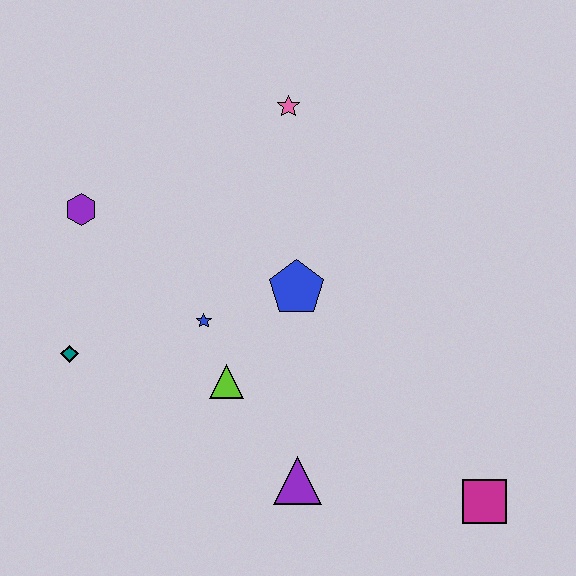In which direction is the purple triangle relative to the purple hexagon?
The purple triangle is below the purple hexagon.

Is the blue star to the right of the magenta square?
No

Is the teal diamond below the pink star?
Yes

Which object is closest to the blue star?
The lime triangle is closest to the blue star.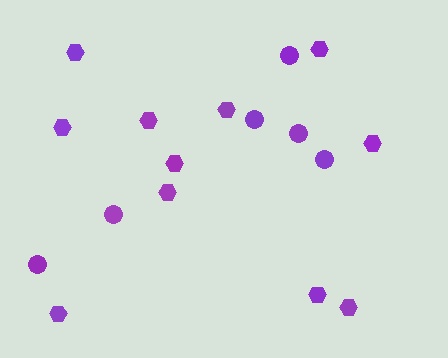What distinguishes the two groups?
There are 2 groups: one group of hexagons (11) and one group of circles (6).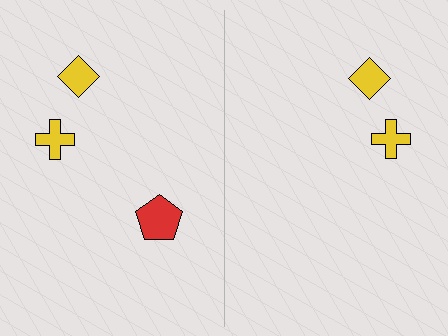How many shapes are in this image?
There are 5 shapes in this image.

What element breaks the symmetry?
A red pentagon is missing from the right side.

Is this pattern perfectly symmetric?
No, the pattern is not perfectly symmetric. A red pentagon is missing from the right side.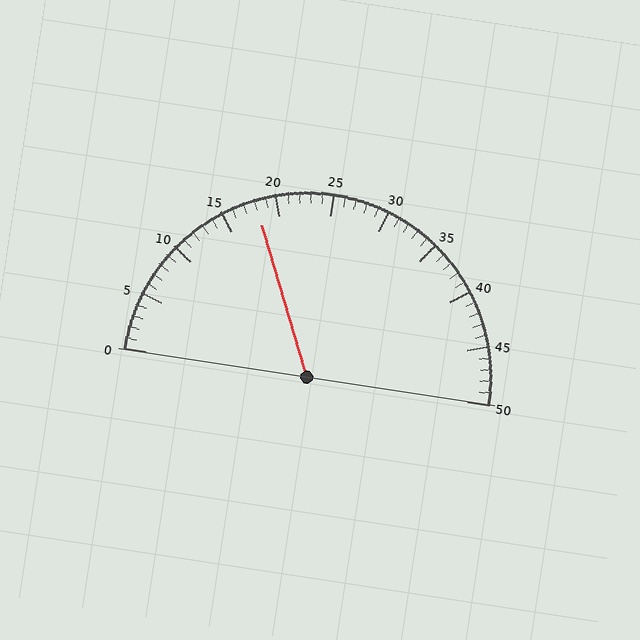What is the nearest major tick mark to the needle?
The nearest major tick mark is 20.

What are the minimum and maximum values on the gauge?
The gauge ranges from 0 to 50.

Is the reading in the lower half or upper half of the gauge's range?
The reading is in the lower half of the range (0 to 50).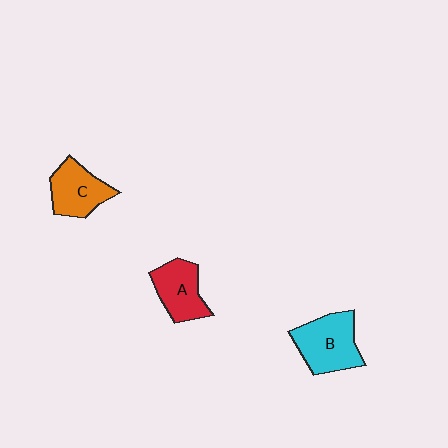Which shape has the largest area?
Shape B (cyan).